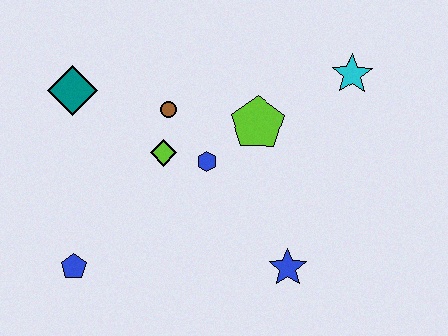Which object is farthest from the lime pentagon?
The blue pentagon is farthest from the lime pentagon.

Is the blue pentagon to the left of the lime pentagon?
Yes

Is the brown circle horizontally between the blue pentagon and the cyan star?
Yes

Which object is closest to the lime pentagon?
The blue hexagon is closest to the lime pentagon.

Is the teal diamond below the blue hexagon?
No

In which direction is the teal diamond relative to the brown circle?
The teal diamond is to the left of the brown circle.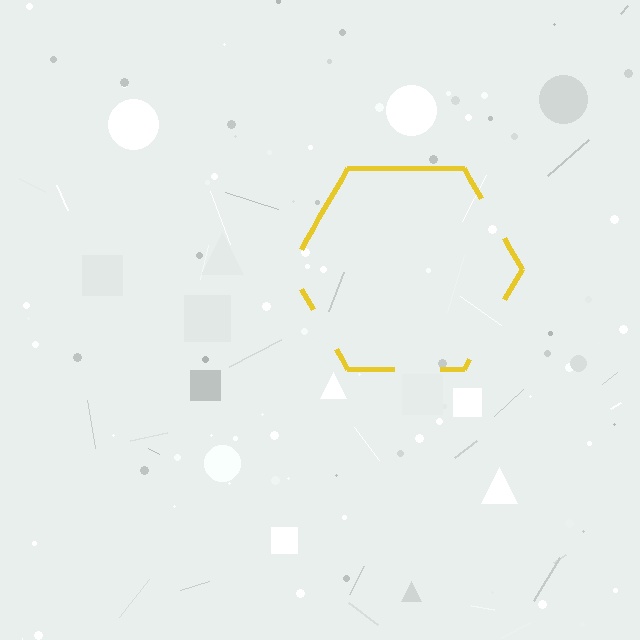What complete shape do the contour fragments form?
The contour fragments form a hexagon.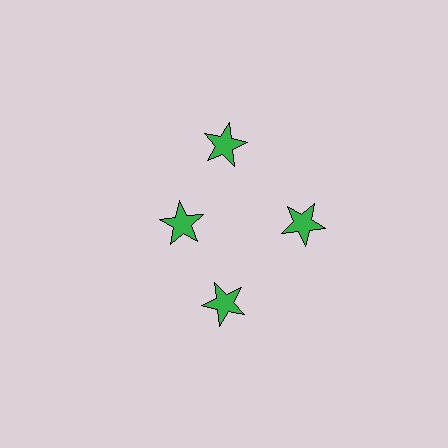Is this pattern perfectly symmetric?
No. The 4 green stars are arranged in a ring, but one element near the 9 o'clock position is pulled inward toward the center, breaking the 4-fold rotational symmetry.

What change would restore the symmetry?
The symmetry would be restored by moving it outward, back onto the ring so that all 4 stars sit at equal angles and equal distance from the center.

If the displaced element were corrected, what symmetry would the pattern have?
It would have 4-fold rotational symmetry — the pattern would map onto itself every 90 degrees.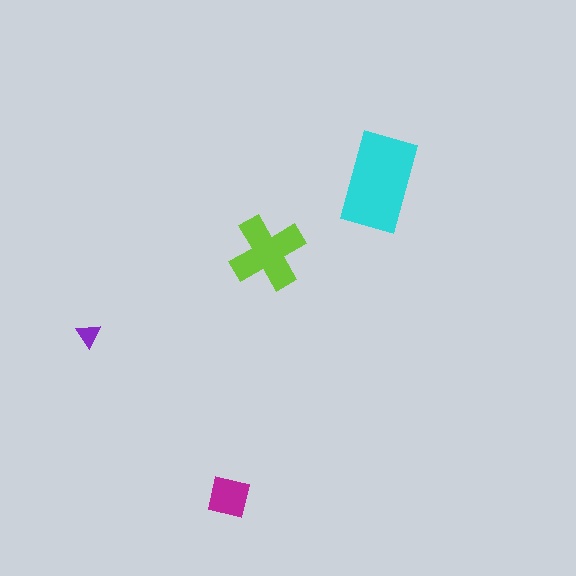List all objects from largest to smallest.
The cyan rectangle, the lime cross, the magenta square, the purple triangle.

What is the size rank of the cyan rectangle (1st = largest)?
1st.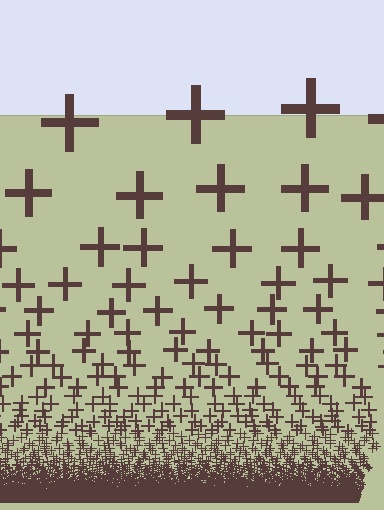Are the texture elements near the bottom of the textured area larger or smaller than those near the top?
Smaller. The gradient is inverted — elements near the bottom are smaller and denser.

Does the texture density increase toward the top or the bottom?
Density increases toward the bottom.